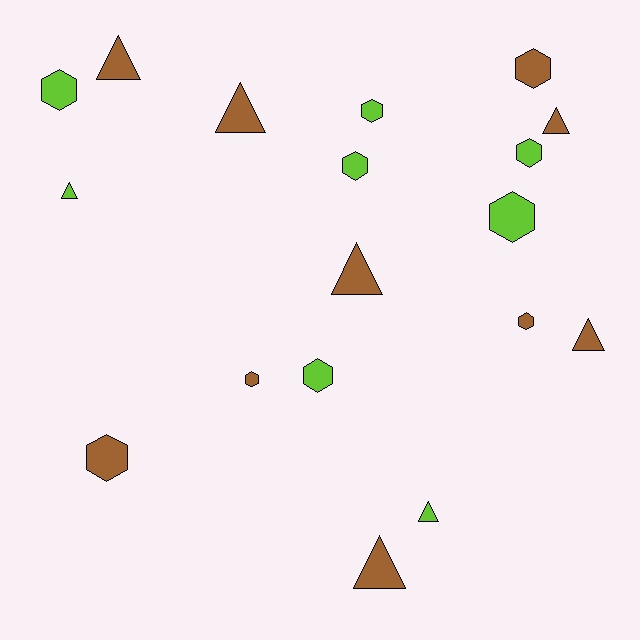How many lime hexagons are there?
There are 6 lime hexagons.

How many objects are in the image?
There are 18 objects.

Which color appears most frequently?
Brown, with 10 objects.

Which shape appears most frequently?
Hexagon, with 10 objects.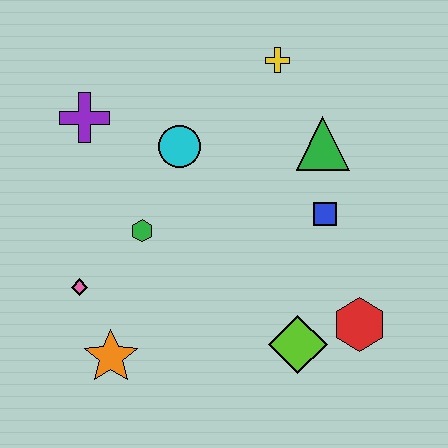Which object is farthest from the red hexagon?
The purple cross is farthest from the red hexagon.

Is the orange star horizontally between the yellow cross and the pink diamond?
Yes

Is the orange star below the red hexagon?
Yes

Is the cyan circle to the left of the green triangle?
Yes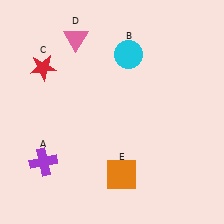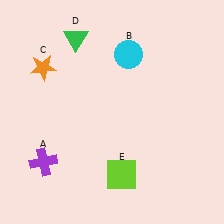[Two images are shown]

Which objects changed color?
C changed from red to orange. D changed from pink to green. E changed from orange to lime.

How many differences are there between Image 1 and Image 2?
There are 3 differences between the two images.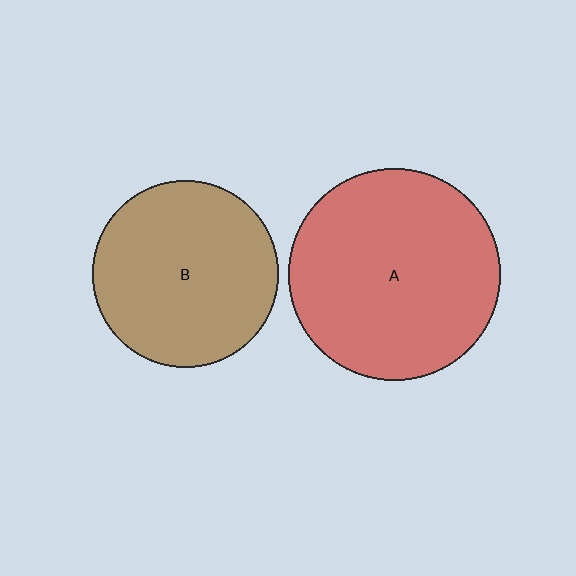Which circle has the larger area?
Circle A (red).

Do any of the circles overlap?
No, none of the circles overlap.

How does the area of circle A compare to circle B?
Approximately 1.3 times.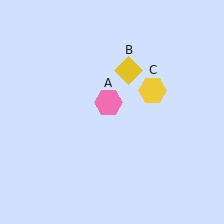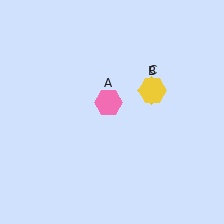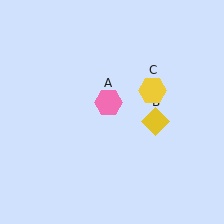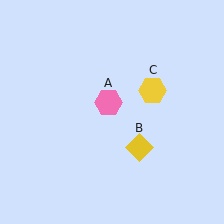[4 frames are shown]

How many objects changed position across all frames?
1 object changed position: yellow diamond (object B).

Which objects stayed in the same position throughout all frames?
Pink hexagon (object A) and yellow hexagon (object C) remained stationary.